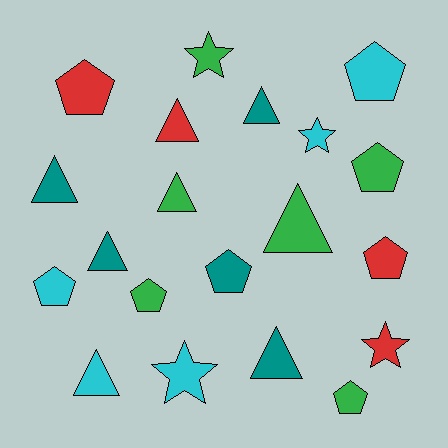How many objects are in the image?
There are 20 objects.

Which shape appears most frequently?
Pentagon, with 8 objects.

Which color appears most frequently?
Green, with 6 objects.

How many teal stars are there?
There are no teal stars.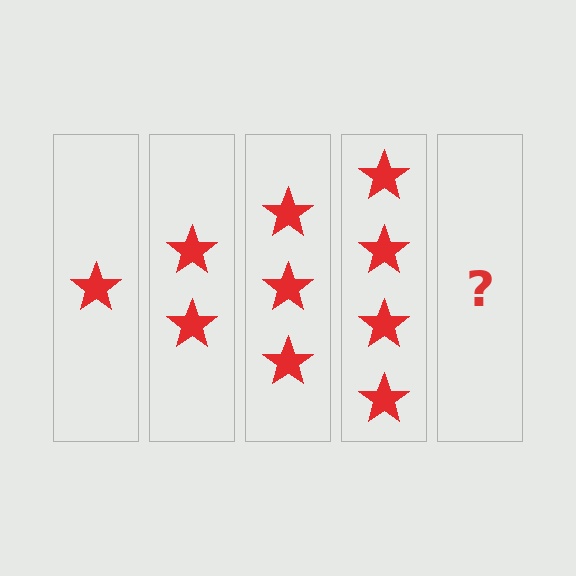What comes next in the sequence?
The next element should be 5 stars.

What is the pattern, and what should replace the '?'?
The pattern is that each step adds one more star. The '?' should be 5 stars.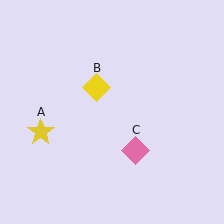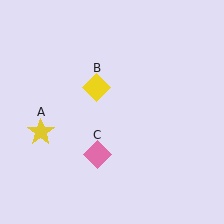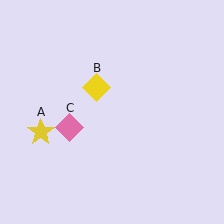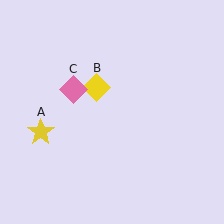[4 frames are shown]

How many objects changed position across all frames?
1 object changed position: pink diamond (object C).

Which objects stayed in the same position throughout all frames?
Yellow star (object A) and yellow diamond (object B) remained stationary.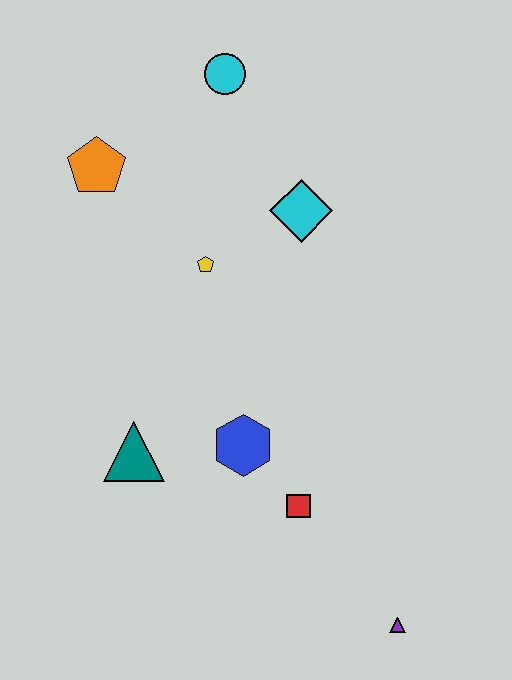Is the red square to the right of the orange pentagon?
Yes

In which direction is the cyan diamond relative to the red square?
The cyan diamond is above the red square.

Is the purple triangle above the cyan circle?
No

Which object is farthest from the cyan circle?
The purple triangle is farthest from the cyan circle.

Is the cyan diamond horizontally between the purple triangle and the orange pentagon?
Yes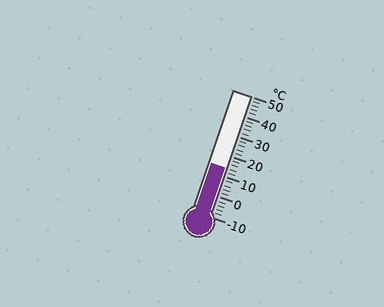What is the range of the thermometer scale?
The thermometer scale ranges from -10°C to 50°C.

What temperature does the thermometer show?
The thermometer shows approximately 14°C.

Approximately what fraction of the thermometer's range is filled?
The thermometer is filled to approximately 40% of its range.